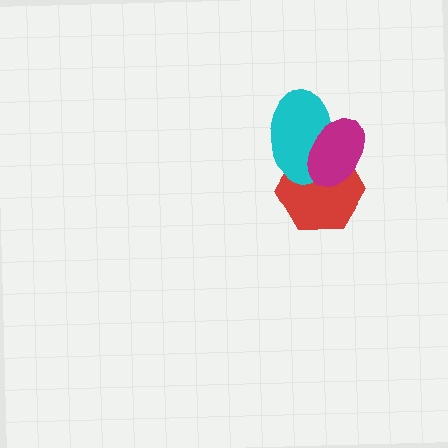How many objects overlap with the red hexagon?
2 objects overlap with the red hexagon.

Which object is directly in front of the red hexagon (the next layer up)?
The cyan ellipse is directly in front of the red hexagon.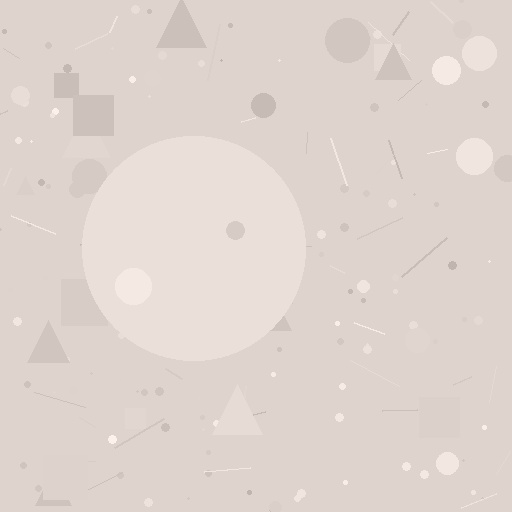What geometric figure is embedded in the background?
A circle is embedded in the background.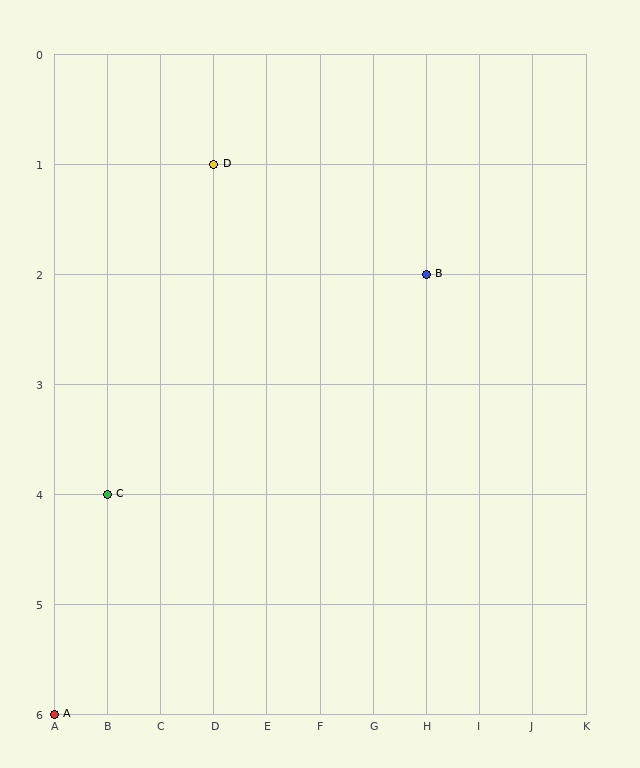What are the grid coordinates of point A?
Point A is at grid coordinates (A, 6).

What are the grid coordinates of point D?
Point D is at grid coordinates (D, 1).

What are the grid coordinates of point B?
Point B is at grid coordinates (H, 2).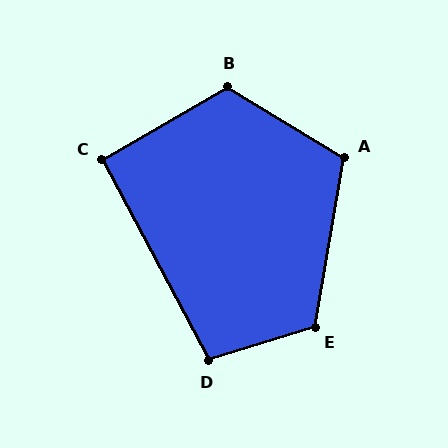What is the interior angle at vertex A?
Approximately 112 degrees (obtuse).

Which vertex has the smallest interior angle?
C, at approximately 92 degrees.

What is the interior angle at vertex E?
Approximately 117 degrees (obtuse).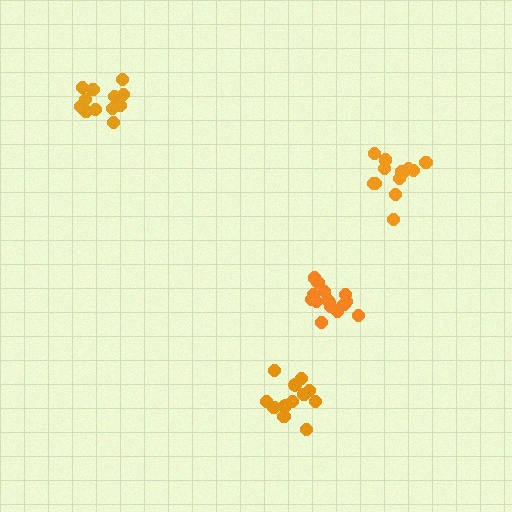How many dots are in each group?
Group 1: 13 dots, Group 2: 12 dots, Group 3: 15 dots, Group 4: 12 dots (52 total).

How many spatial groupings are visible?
There are 4 spatial groupings.